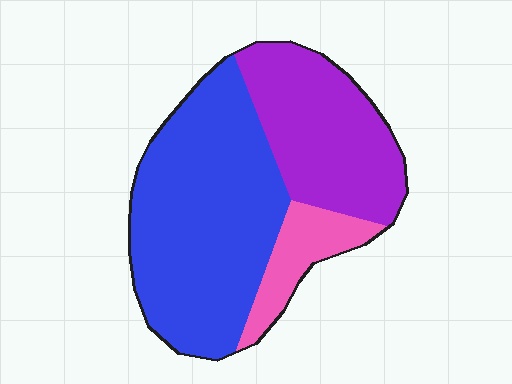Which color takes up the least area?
Pink, at roughly 10%.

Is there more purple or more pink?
Purple.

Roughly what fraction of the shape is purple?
Purple takes up between a sixth and a third of the shape.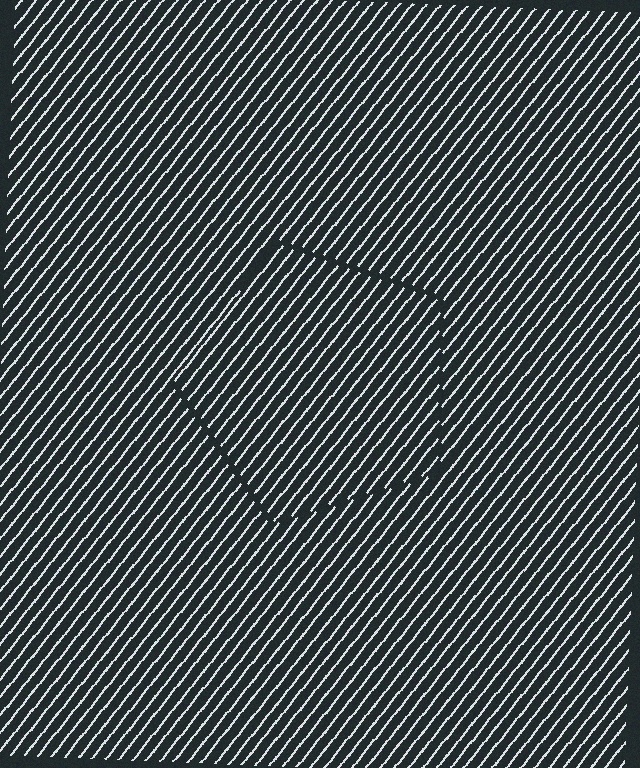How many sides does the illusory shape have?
5 sides — the line-ends trace a pentagon.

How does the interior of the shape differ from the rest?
The interior of the shape contains the same grating, shifted by half a period — the contour is defined by the phase discontinuity where line-ends from the inner and outer gratings abut.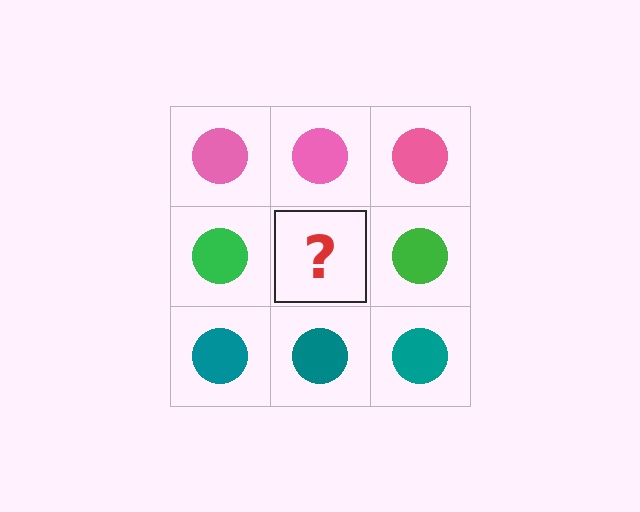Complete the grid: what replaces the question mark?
The question mark should be replaced with a green circle.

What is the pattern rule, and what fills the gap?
The rule is that each row has a consistent color. The gap should be filled with a green circle.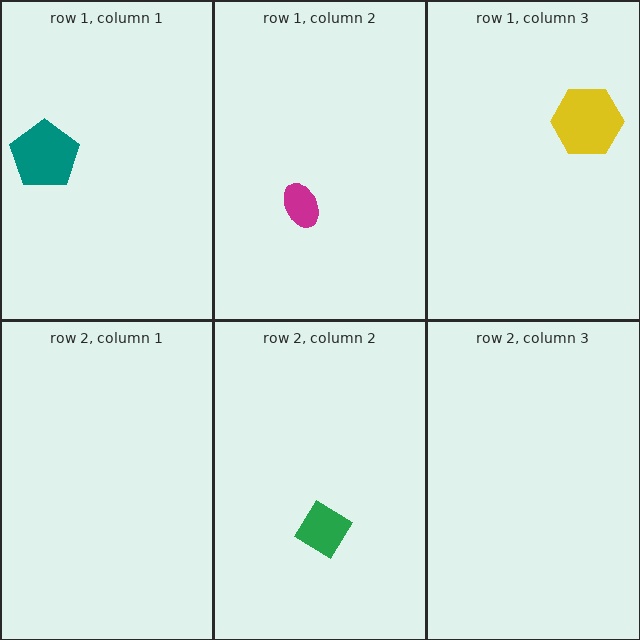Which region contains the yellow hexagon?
The row 1, column 3 region.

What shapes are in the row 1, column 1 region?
The teal pentagon.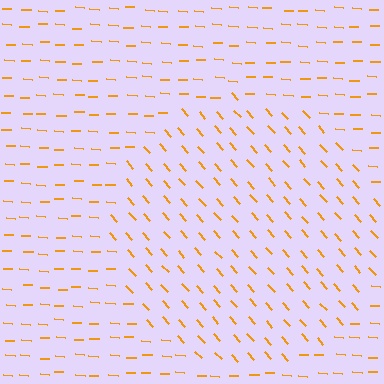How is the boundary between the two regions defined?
The boundary is defined purely by a change in line orientation (approximately 45 degrees difference). All lines are the same color and thickness.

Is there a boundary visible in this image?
Yes, there is a texture boundary formed by a change in line orientation.